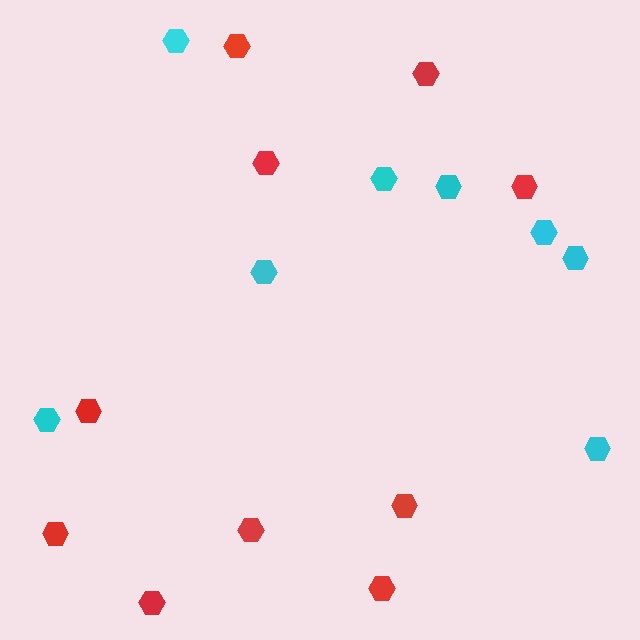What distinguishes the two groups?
There are 2 groups: one group of red hexagons (10) and one group of cyan hexagons (8).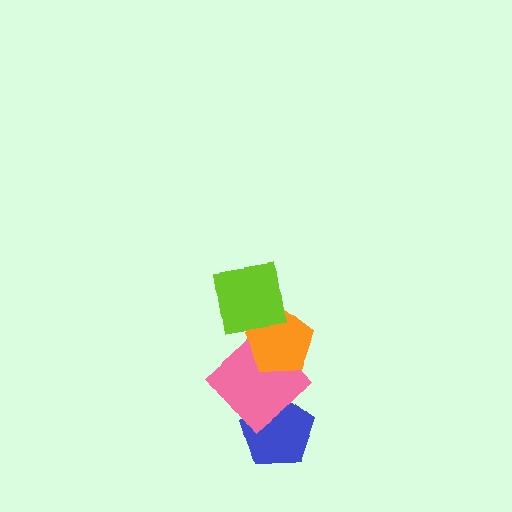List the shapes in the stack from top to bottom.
From top to bottom: the lime square, the orange pentagon, the pink diamond, the blue pentagon.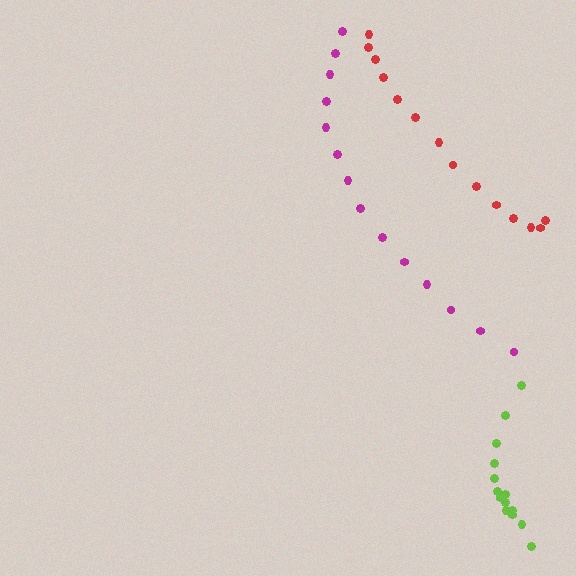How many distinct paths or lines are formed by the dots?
There are 3 distinct paths.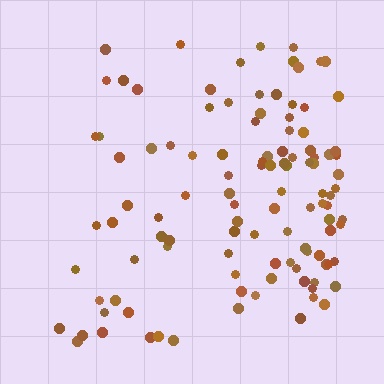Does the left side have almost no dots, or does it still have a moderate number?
Still a moderate number, just noticeably fewer than the right.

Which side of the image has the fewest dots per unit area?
The left.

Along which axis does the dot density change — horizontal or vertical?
Horizontal.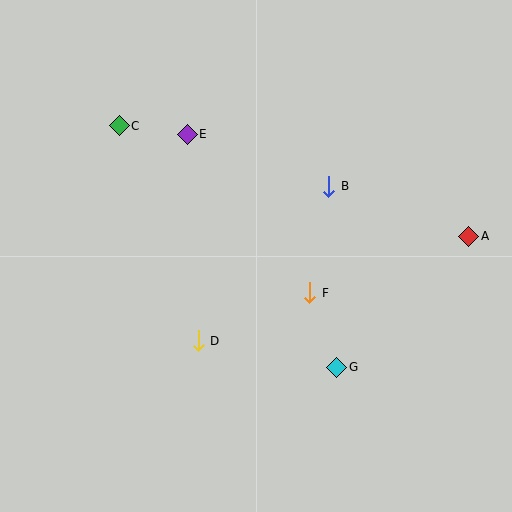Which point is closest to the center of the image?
Point F at (310, 293) is closest to the center.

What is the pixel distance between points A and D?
The distance between A and D is 290 pixels.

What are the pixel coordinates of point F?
Point F is at (310, 293).